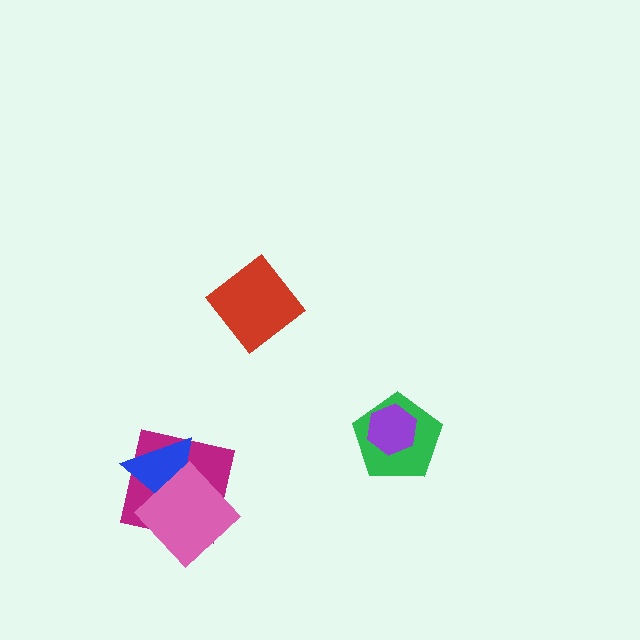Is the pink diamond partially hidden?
No, no other shape covers it.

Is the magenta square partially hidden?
Yes, it is partially covered by another shape.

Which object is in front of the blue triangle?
The pink diamond is in front of the blue triangle.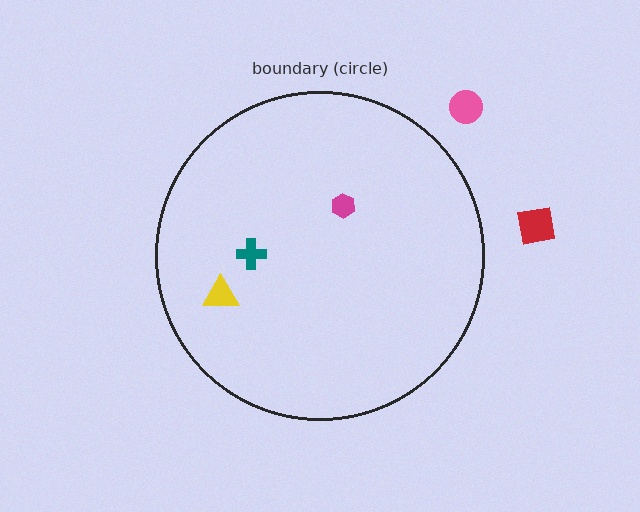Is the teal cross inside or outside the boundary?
Inside.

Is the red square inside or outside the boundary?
Outside.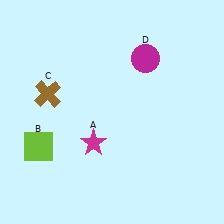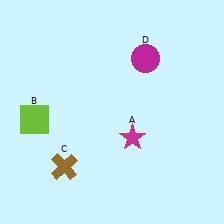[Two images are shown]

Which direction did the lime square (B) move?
The lime square (B) moved up.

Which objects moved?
The objects that moved are: the magenta star (A), the lime square (B), the brown cross (C).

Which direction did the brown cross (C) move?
The brown cross (C) moved down.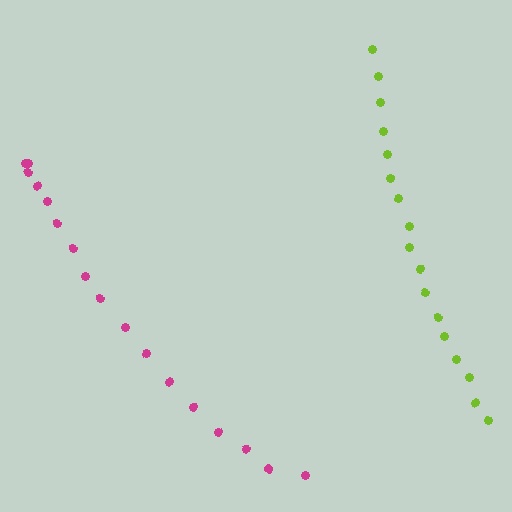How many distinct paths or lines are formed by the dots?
There are 2 distinct paths.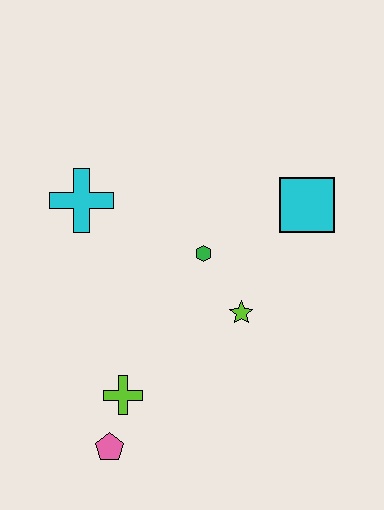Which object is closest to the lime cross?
The pink pentagon is closest to the lime cross.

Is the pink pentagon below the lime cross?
Yes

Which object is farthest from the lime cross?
The cyan square is farthest from the lime cross.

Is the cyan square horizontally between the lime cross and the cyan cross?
No